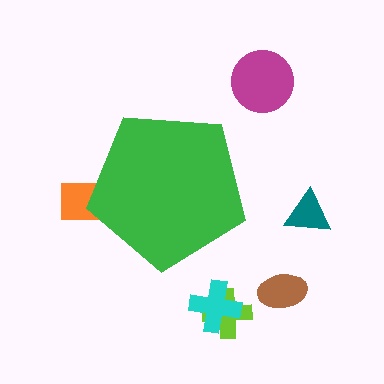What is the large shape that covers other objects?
A green pentagon.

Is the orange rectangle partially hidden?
Yes, the orange rectangle is partially hidden behind the green pentagon.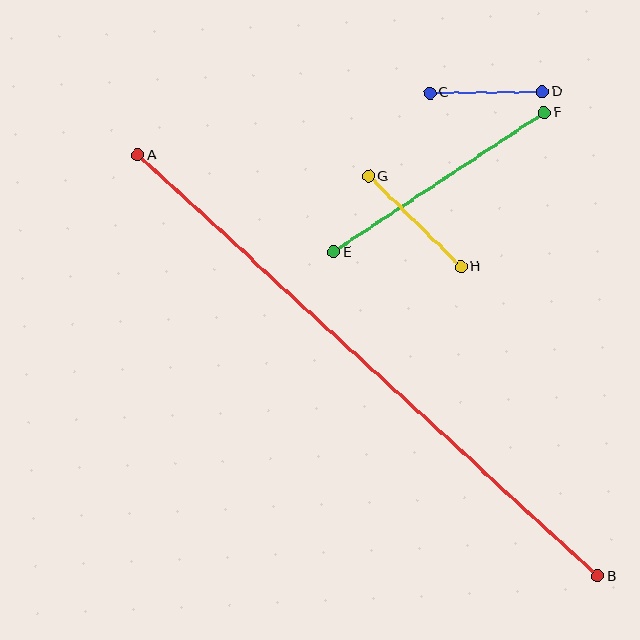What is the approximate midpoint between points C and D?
The midpoint is at approximately (486, 92) pixels.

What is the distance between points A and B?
The distance is approximately 624 pixels.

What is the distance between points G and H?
The distance is approximately 129 pixels.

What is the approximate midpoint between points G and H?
The midpoint is at approximately (415, 221) pixels.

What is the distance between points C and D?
The distance is approximately 113 pixels.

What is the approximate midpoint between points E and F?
The midpoint is at approximately (439, 182) pixels.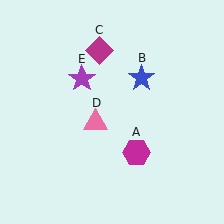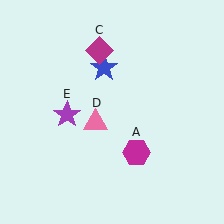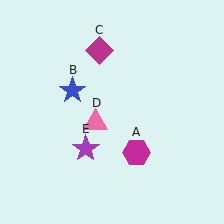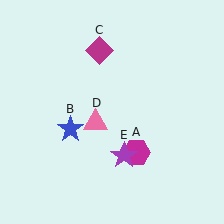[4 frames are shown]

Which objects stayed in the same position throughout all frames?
Magenta hexagon (object A) and magenta diamond (object C) and pink triangle (object D) remained stationary.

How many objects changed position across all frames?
2 objects changed position: blue star (object B), purple star (object E).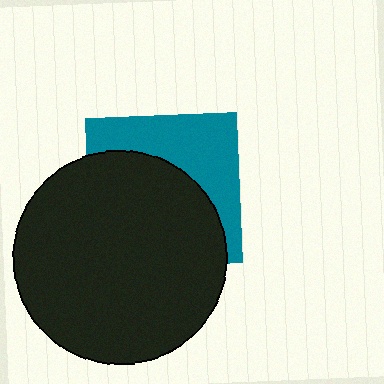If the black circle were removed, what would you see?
You would see the complete teal square.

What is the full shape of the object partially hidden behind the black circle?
The partially hidden object is a teal square.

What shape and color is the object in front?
The object in front is a black circle.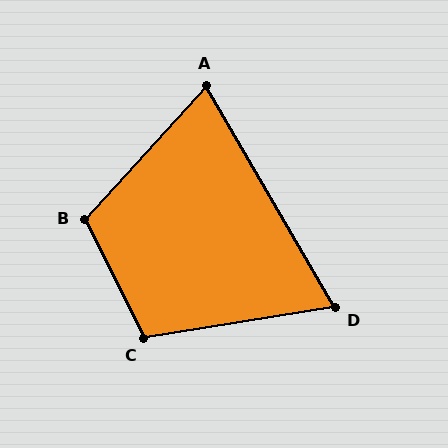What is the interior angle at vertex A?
Approximately 72 degrees (acute).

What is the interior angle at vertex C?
Approximately 108 degrees (obtuse).